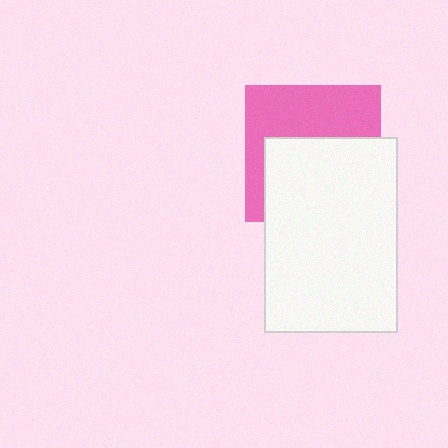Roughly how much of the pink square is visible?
About half of it is visible (roughly 46%).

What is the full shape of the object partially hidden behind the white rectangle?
The partially hidden object is a pink square.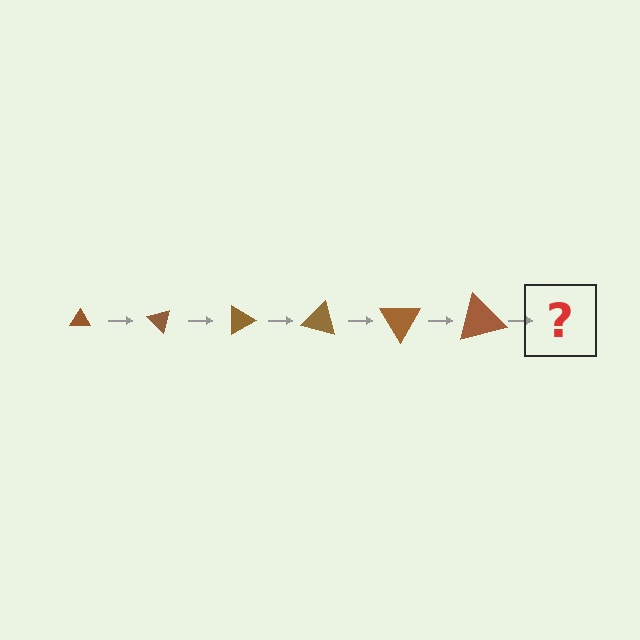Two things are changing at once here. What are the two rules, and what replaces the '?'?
The two rules are that the triangle grows larger each step and it rotates 45 degrees each step. The '?' should be a triangle, larger than the previous one and rotated 270 degrees from the start.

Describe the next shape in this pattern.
It should be a triangle, larger than the previous one and rotated 270 degrees from the start.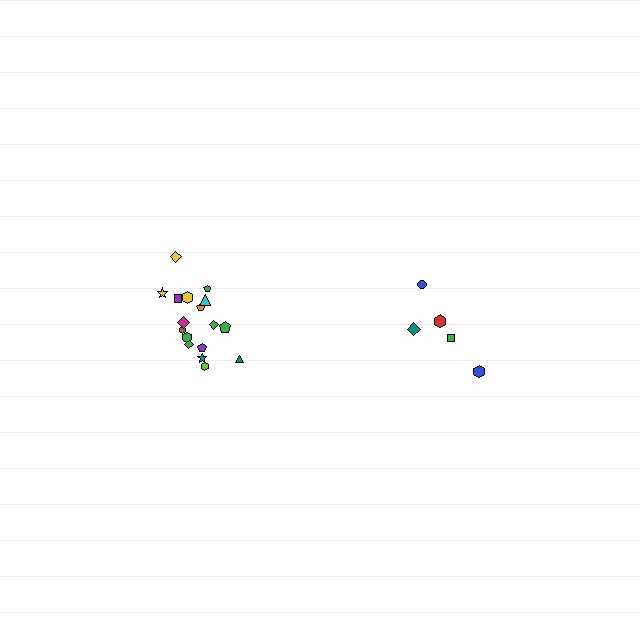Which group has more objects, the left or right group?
The left group.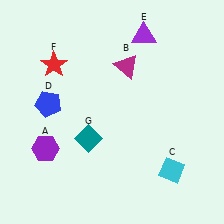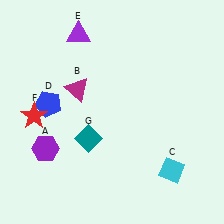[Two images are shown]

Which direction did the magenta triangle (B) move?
The magenta triangle (B) moved left.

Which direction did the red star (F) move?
The red star (F) moved down.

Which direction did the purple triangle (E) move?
The purple triangle (E) moved left.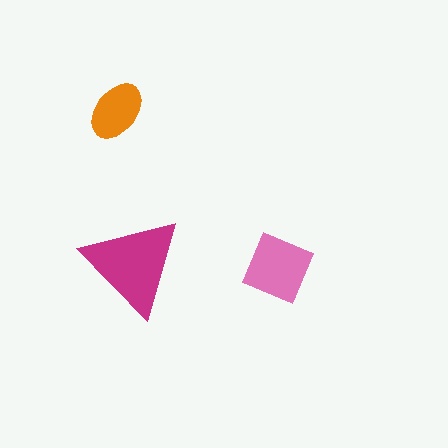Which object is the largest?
The magenta triangle.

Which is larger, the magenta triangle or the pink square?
The magenta triangle.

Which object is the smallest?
The orange ellipse.